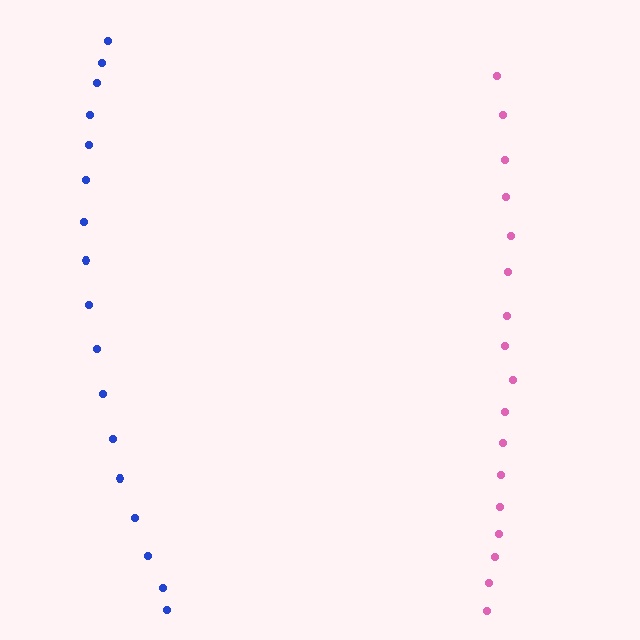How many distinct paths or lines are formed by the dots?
There are 2 distinct paths.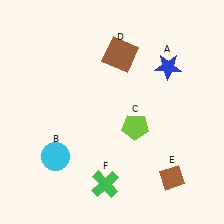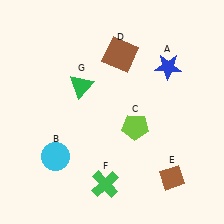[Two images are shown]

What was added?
A green triangle (G) was added in Image 2.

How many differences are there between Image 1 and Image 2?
There is 1 difference between the two images.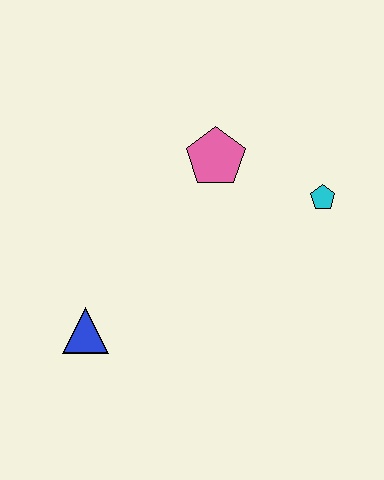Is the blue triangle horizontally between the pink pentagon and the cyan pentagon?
No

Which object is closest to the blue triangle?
The pink pentagon is closest to the blue triangle.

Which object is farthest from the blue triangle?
The cyan pentagon is farthest from the blue triangle.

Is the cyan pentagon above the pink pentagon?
No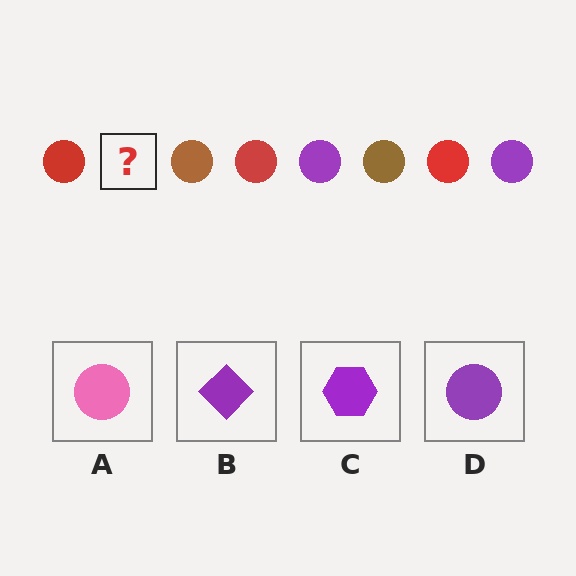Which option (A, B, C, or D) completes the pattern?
D.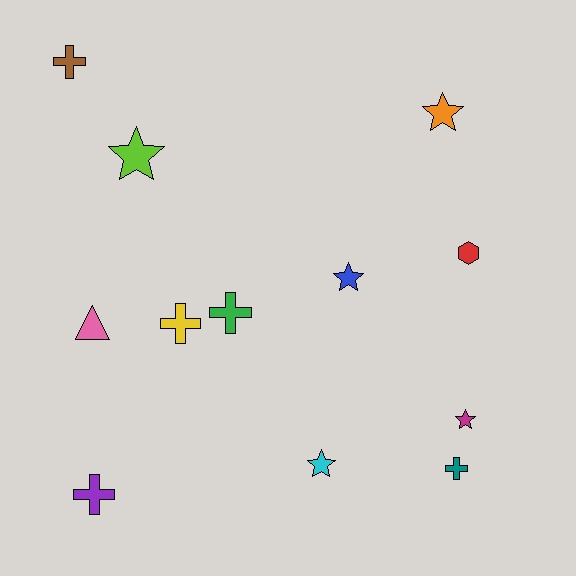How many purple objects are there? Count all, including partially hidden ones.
There is 1 purple object.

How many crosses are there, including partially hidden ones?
There are 5 crosses.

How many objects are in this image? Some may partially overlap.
There are 12 objects.